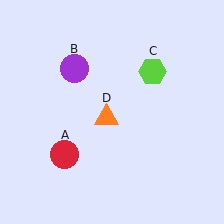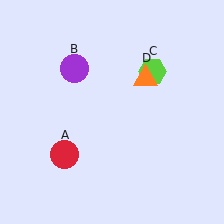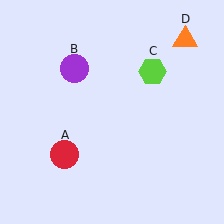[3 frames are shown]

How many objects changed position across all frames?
1 object changed position: orange triangle (object D).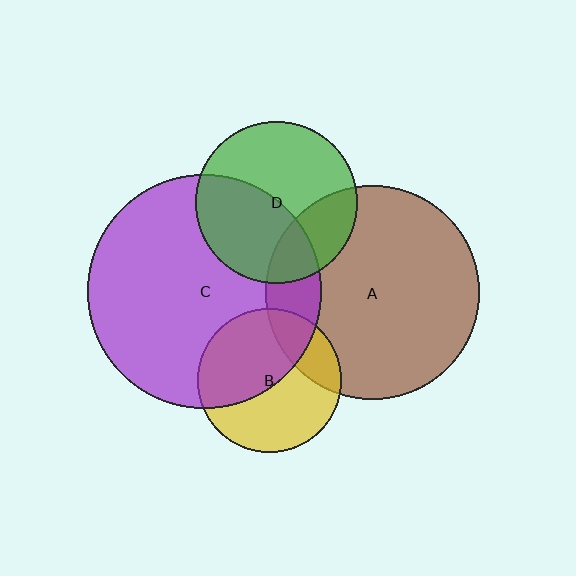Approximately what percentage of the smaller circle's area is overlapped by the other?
Approximately 50%.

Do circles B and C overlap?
Yes.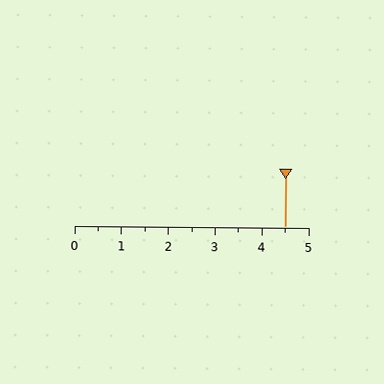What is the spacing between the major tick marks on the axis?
The major ticks are spaced 1 apart.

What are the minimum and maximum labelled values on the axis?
The axis runs from 0 to 5.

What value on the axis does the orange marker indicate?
The marker indicates approximately 4.5.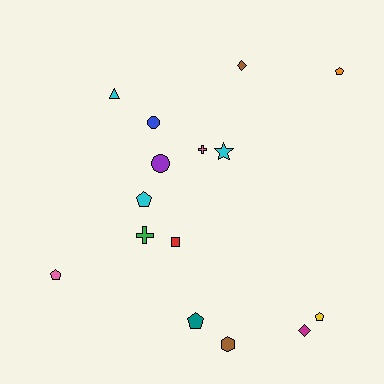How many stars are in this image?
There is 1 star.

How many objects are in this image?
There are 15 objects.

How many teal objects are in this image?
There is 1 teal object.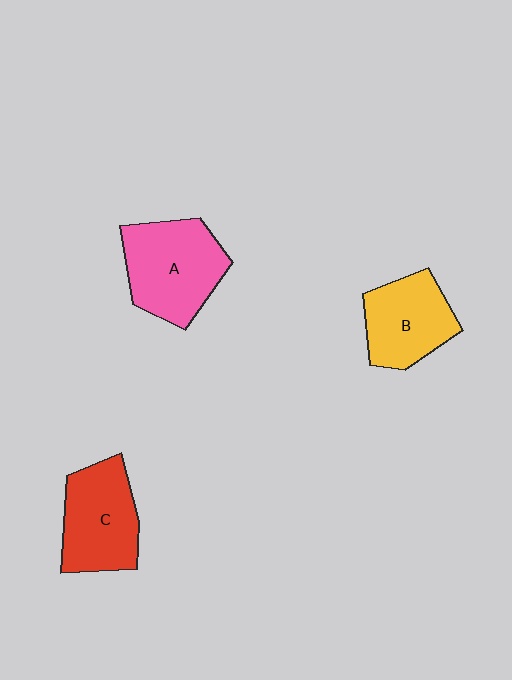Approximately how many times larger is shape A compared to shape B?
Approximately 1.3 times.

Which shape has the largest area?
Shape A (pink).